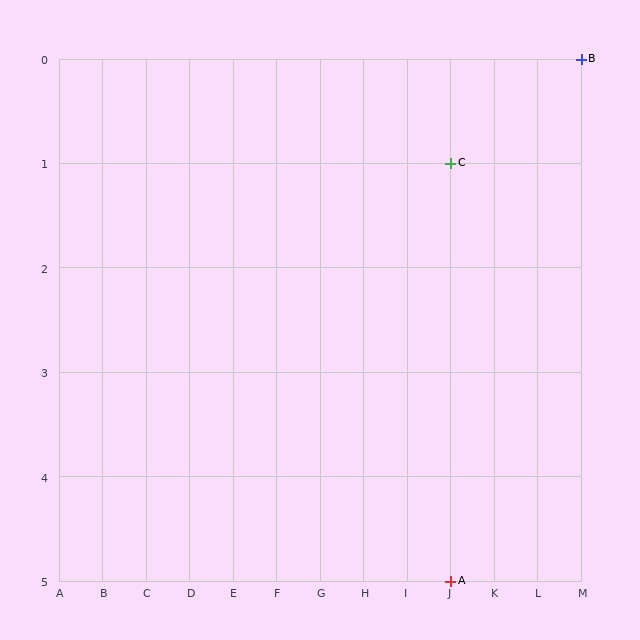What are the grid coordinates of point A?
Point A is at grid coordinates (J, 5).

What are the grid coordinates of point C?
Point C is at grid coordinates (J, 1).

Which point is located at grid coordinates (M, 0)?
Point B is at (M, 0).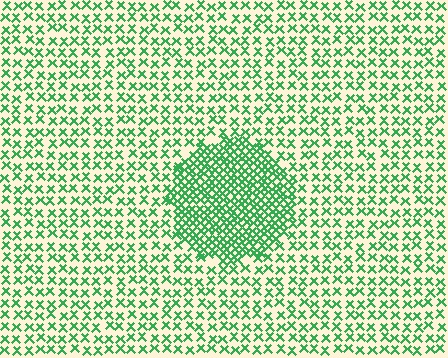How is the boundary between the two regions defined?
The boundary is defined by a change in element density (approximately 2.3x ratio). All elements are the same color, size, and shape.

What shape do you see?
I see a circle.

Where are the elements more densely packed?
The elements are more densely packed inside the circle boundary.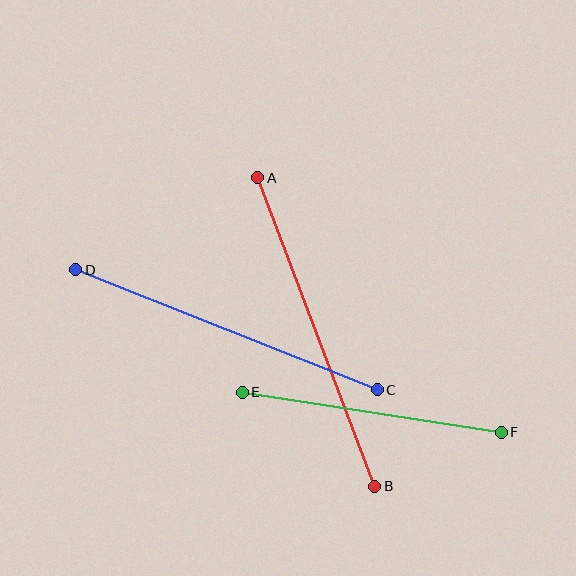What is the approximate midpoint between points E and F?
The midpoint is at approximately (372, 412) pixels.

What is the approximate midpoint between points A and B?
The midpoint is at approximately (316, 332) pixels.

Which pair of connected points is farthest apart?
Points A and B are farthest apart.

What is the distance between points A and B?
The distance is approximately 330 pixels.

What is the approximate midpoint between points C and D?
The midpoint is at approximately (226, 330) pixels.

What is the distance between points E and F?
The distance is approximately 262 pixels.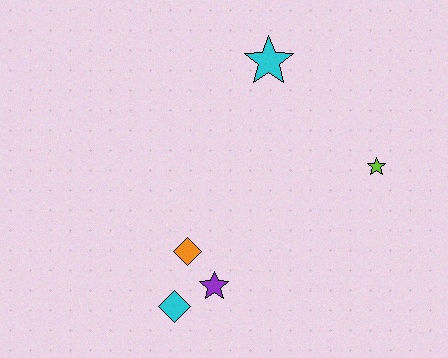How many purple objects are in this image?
There is 1 purple object.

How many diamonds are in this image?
There are 2 diamonds.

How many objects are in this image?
There are 5 objects.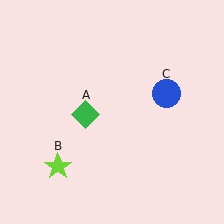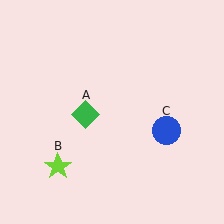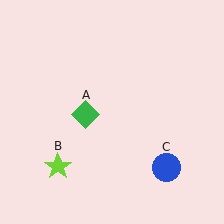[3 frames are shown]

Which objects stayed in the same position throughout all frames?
Green diamond (object A) and lime star (object B) remained stationary.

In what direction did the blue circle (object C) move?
The blue circle (object C) moved down.